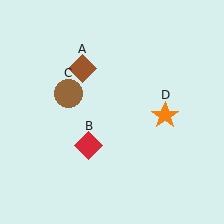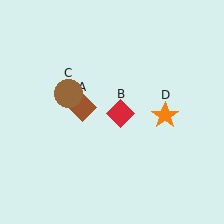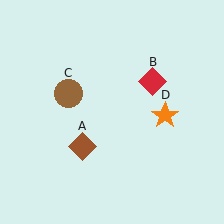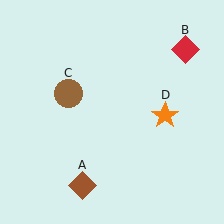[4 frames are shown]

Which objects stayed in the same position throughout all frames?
Brown circle (object C) and orange star (object D) remained stationary.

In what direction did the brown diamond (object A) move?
The brown diamond (object A) moved down.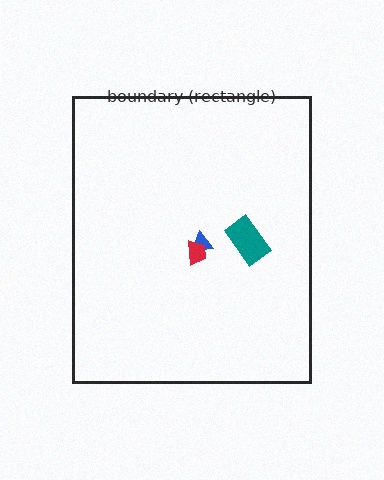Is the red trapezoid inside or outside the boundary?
Inside.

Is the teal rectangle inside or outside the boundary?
Inside.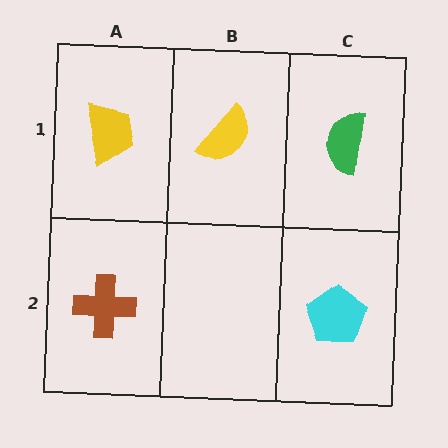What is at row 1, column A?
A yellow trapezoid.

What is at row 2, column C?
A cyan pentagon.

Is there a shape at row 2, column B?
No, that cell is empty.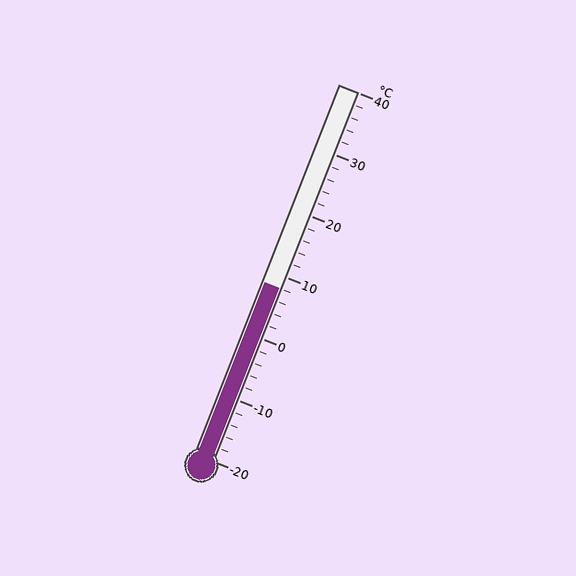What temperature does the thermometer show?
The thermometer shows approximately 8°C.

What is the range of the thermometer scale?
The thermometer scale ranges from -20°C to 40°C.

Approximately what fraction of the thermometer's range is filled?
The thermometer is filled to approximately 45% of its range.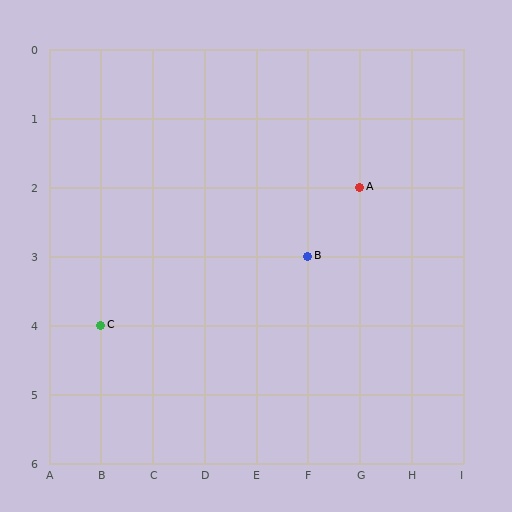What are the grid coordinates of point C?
Point C is at grid coordinates (B, 4).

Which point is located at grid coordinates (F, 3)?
Point B is at (F, 3).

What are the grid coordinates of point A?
Point A is at grid coordinates (G, 2).